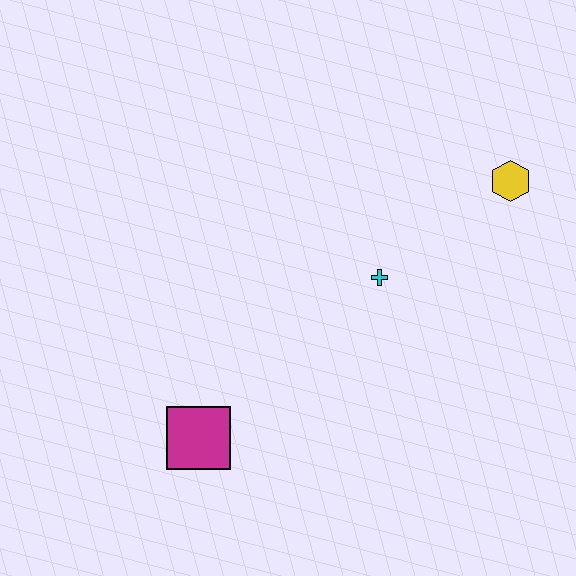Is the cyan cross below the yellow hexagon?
Yes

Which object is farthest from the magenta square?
The yellow hexagon is farthest from the magenta square.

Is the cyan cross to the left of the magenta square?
No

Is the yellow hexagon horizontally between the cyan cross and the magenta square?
No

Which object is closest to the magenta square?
The cyan cross is closest to the magenta square.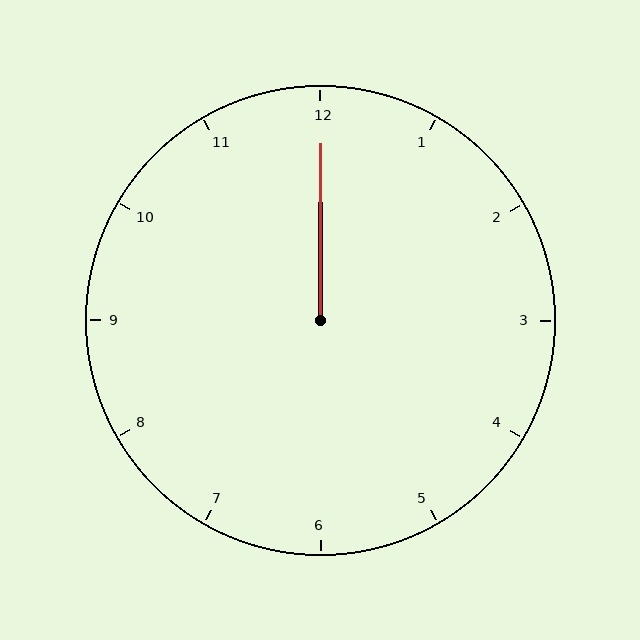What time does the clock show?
12:00.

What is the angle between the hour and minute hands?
Approximately 0 degrees.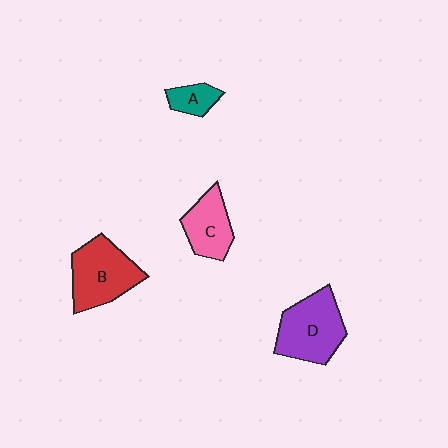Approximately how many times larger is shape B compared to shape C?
Approximately 1.4 times.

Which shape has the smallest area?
Shape A (teal).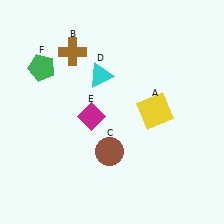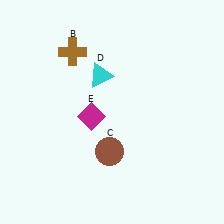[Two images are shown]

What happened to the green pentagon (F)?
The green pentagon (F) was removed in Image 2. It was in the top-left area of Image 1.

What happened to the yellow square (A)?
The yellow square (A) was removed in Image 2. It was in the top-right area of Image 1.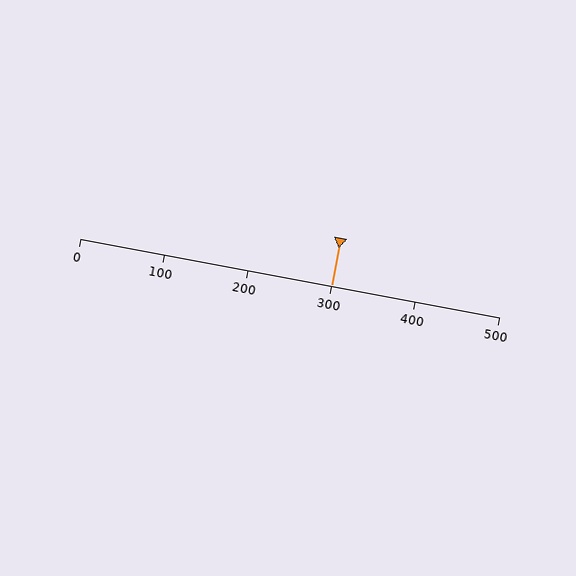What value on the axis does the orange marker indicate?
The marker indicates approximately 300.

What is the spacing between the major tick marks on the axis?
The major ticks are spaced 100 apart.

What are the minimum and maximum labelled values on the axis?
The axis runs from 0 to 500.